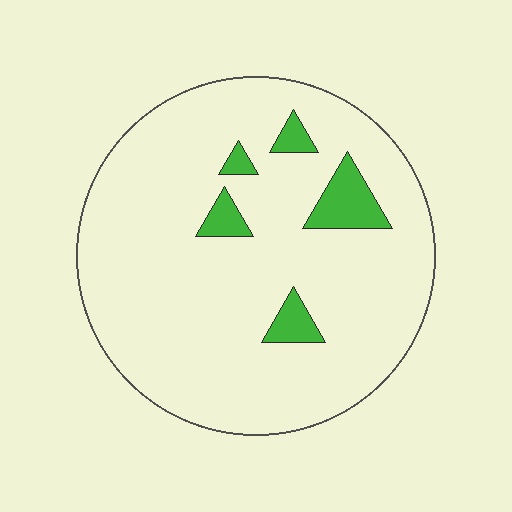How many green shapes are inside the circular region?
5.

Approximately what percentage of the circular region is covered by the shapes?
Approximately 10%.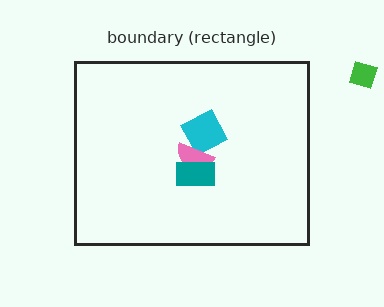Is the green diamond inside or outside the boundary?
Outside.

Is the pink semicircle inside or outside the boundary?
Inside.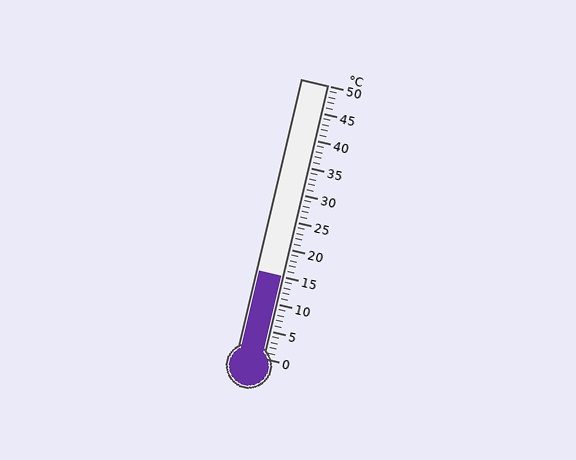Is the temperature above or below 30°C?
The temperature is below 30°C.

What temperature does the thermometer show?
The thermometer shows approximately 15°C.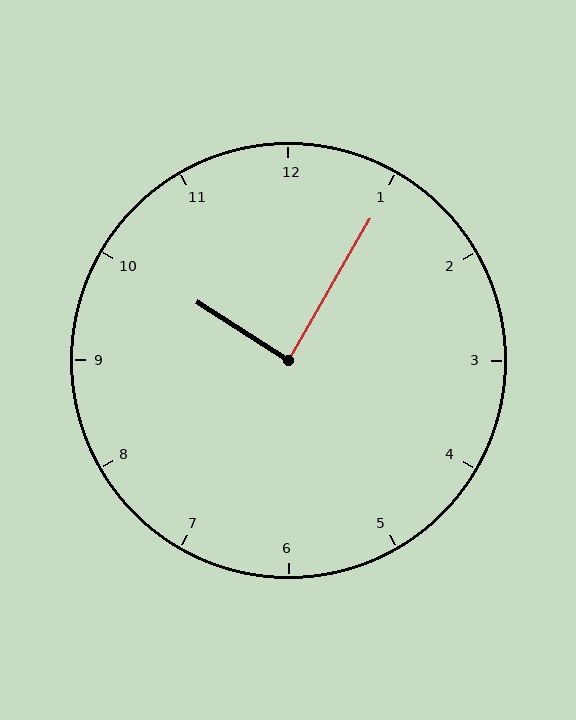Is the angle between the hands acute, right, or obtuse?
It is right.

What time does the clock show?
10:05.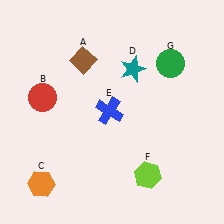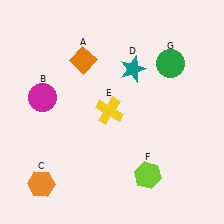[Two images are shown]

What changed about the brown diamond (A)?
In Image 1, A is brown. In Image 2, it changed to orange.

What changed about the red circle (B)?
In Image 1, B is red. In Image 2, it changed to magenta.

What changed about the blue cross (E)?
In Image 1, E is blue. In Image 2, it changed to yellow.